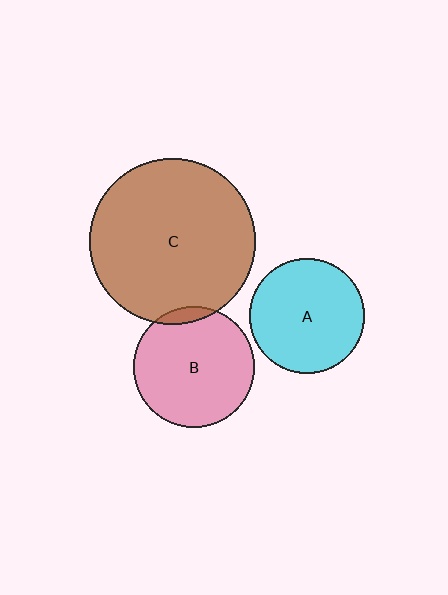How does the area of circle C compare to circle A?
Approximately 2.1 times.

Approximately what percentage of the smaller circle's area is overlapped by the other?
Approximately 5%.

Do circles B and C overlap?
Yes.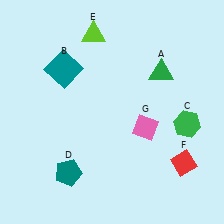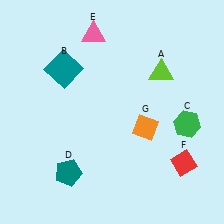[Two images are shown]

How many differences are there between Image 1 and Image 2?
There are 3 differences between the two images.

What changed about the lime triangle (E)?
In Image 1, E is lime. In Image 2, it changed to pink.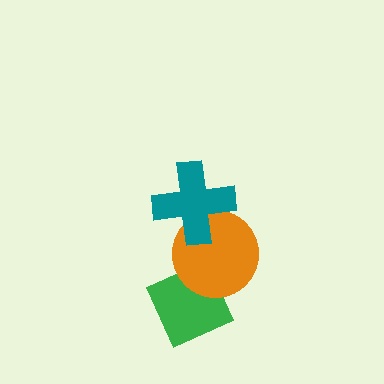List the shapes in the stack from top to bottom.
From top to bottom: the teal cross, the orange circle, the green diamond.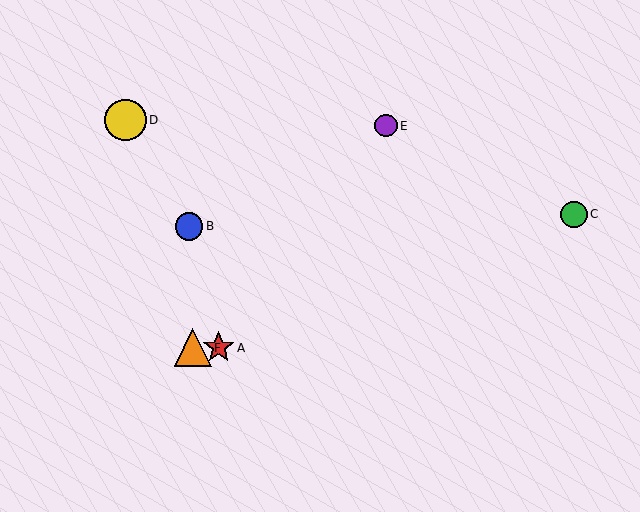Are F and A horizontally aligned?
Yes, both are at y≈348.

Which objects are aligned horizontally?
Objects A, F are aligned horizontally.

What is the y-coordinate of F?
Object F is at y≈348.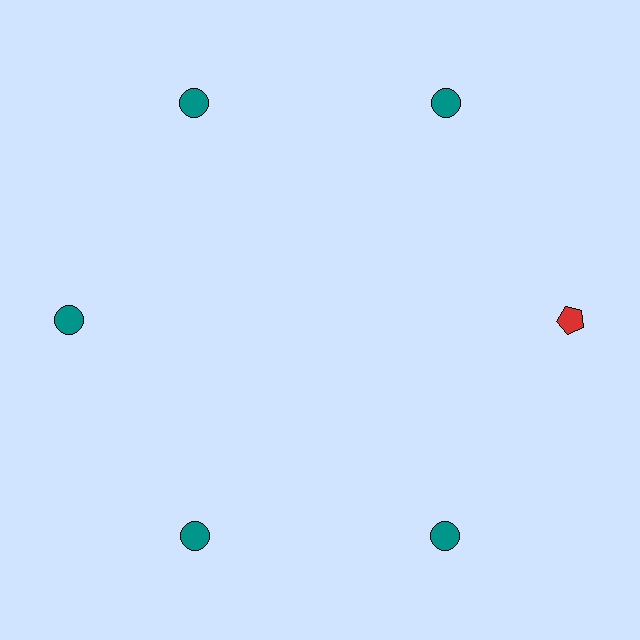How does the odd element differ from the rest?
It differs in both color (red instead of teal) and shape (pentagon instead of circle).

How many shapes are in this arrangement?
There are 6 shapes arranged in a ring pattern.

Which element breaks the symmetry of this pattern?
The red pentagon at roughly the 3 o'clock position breaks the symmetry. All other shapes are teal circles.